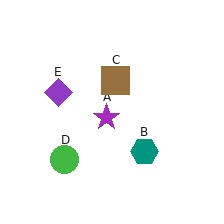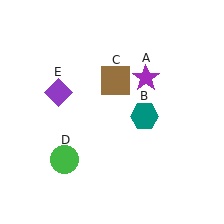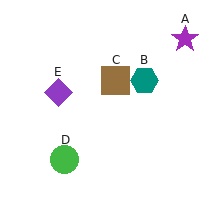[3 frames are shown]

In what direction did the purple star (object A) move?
The purple star (object A) moved up and to the right.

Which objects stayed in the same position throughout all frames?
Brown square (object C) and green circle (object D) and purple diamond (object E) remained stationary.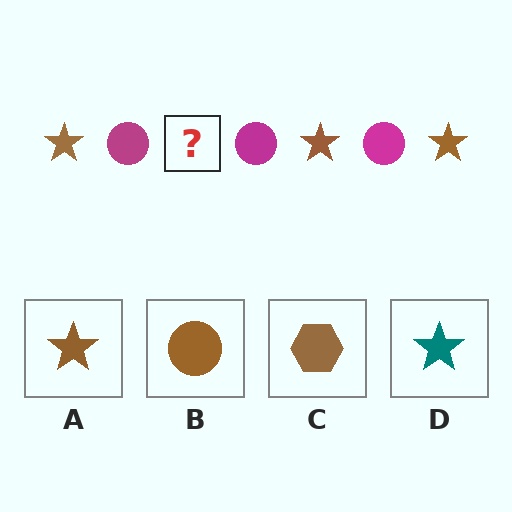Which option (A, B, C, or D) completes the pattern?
A.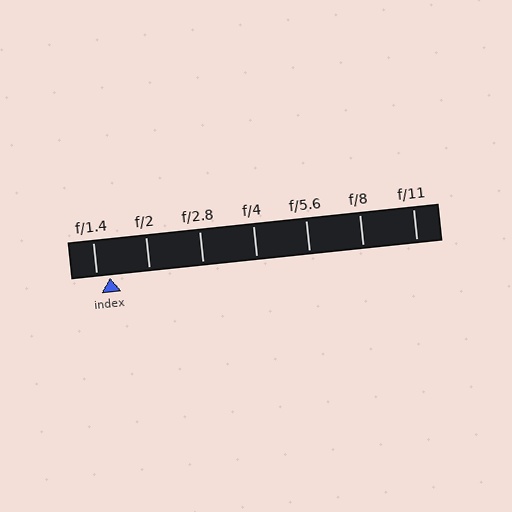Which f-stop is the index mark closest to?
The index mark is closest to f/1.4.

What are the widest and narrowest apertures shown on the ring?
The widest aperture shown is f/1.4 and the narrowest is f/11.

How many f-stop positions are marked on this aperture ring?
There are 7 f-stop positions marked.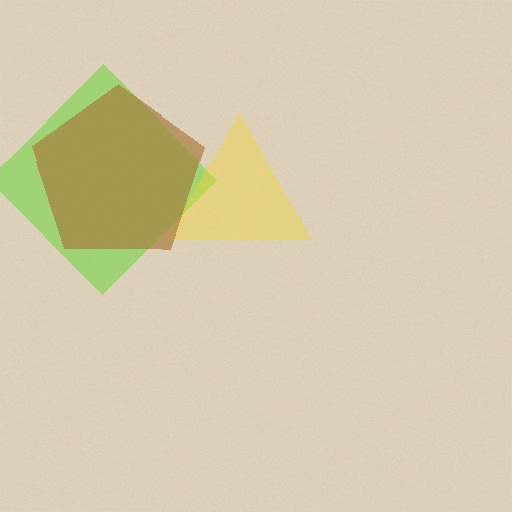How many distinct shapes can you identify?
There are 3 distinct shapes: a lime diamond, a yellow triangle, a brown pentagon.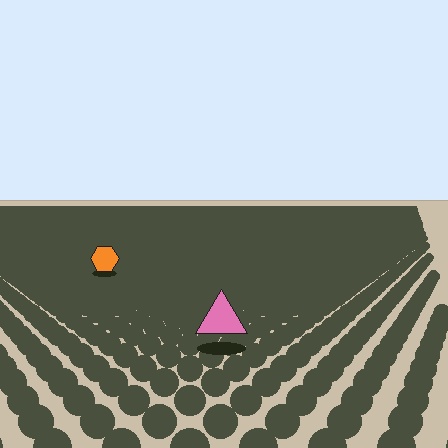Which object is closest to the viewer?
The pink triangle is closest. The texture marks near it are larger and more spread out.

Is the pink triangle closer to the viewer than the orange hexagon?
Yes. The pink triangle is closer — you can tell from the texture gradient: the ground texture is coarser near it.